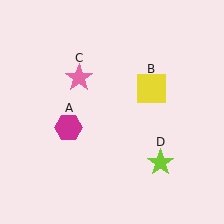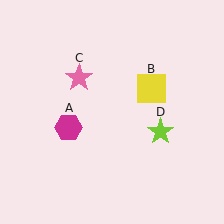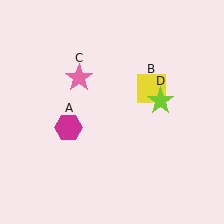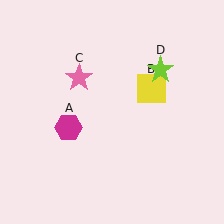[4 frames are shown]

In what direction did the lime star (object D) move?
The lime star (object D) moved up.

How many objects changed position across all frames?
1 object changed position: lime star (object D).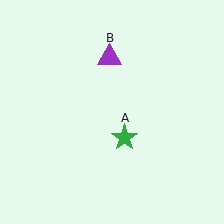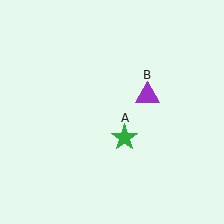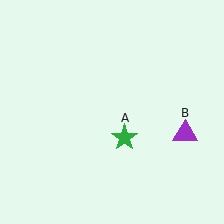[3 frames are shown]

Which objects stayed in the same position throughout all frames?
Green star (object A) remained stationary.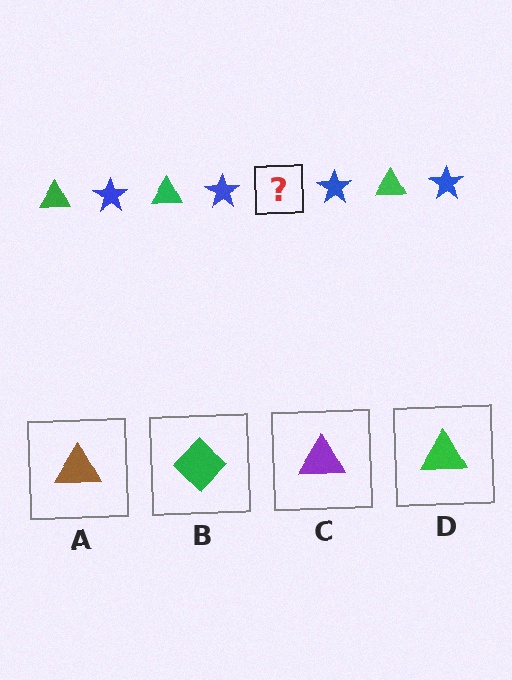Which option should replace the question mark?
Option D.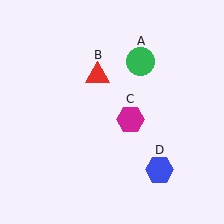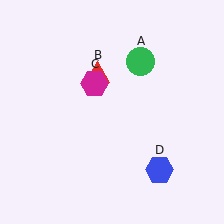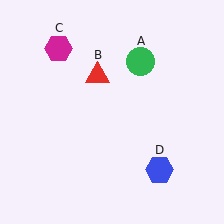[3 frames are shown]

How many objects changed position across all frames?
1 object changed position: magenta hexagon (object C).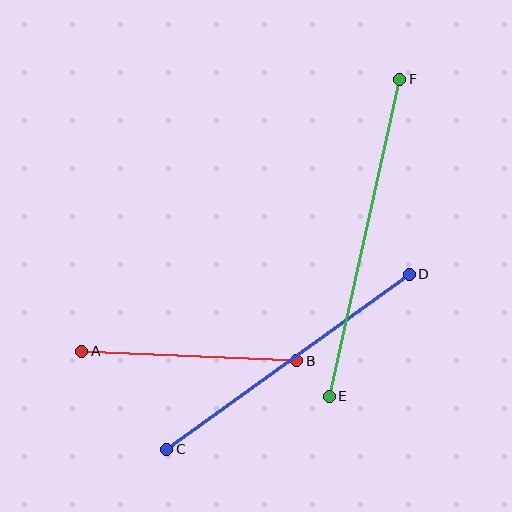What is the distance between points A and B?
The distance is approximately 215 pixels.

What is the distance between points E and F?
The distance is approximately 325 pixels.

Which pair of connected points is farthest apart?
Points E and F are farthest apart.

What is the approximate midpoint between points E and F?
The midpoint is at approximately (364, 238) pixels.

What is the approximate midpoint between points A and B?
The midpoint is at approximately (189, 356) pixels.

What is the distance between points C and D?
The distance is approximately 299 pixels.